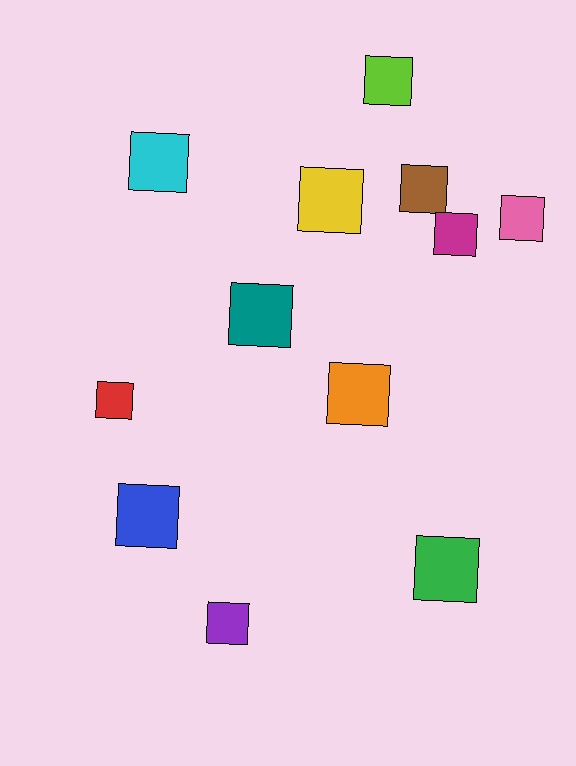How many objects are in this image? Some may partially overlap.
There are 12 objects.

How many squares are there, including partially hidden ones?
There are 12 squares.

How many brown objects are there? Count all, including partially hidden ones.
There is 1 brown object.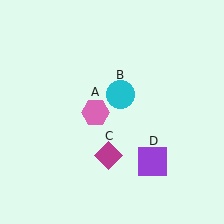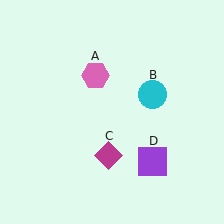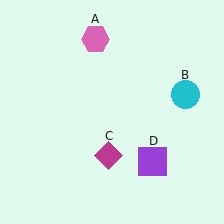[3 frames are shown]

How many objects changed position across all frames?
2 objects changed position: pink hexagon (object A), cyan circle (object B).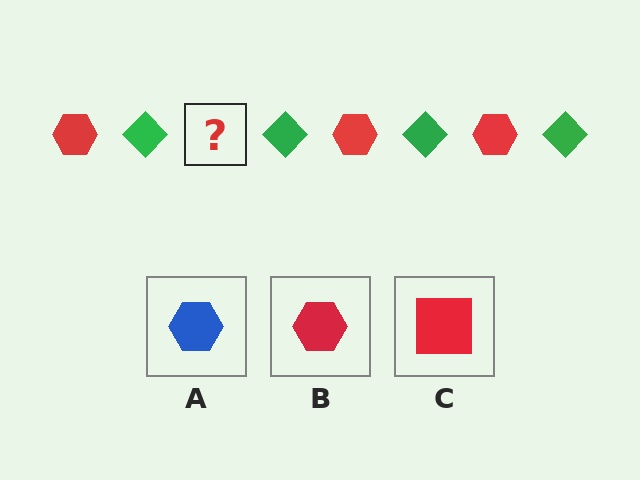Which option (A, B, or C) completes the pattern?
B.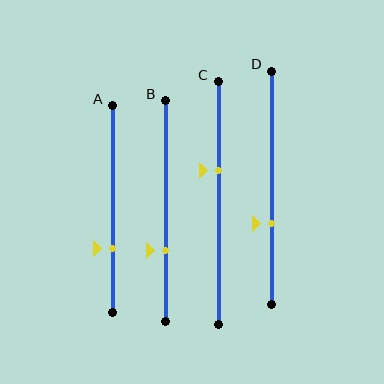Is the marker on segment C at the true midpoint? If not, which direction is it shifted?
No, the marker on segment C is shifted upward by about 13% of the segment length.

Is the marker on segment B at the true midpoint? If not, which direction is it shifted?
No, the marker on segment B is shifted downward by about 18% of the segment length.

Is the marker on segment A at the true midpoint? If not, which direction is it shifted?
No, the marker on segment A is shifted downward by about 19% of the segment length.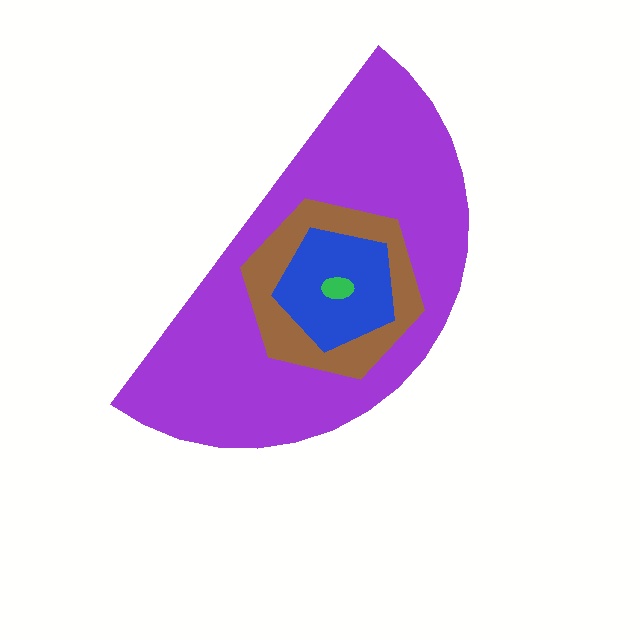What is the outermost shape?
The purple semicircle.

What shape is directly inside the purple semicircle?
The brown hexagon.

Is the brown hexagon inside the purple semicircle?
Yes.